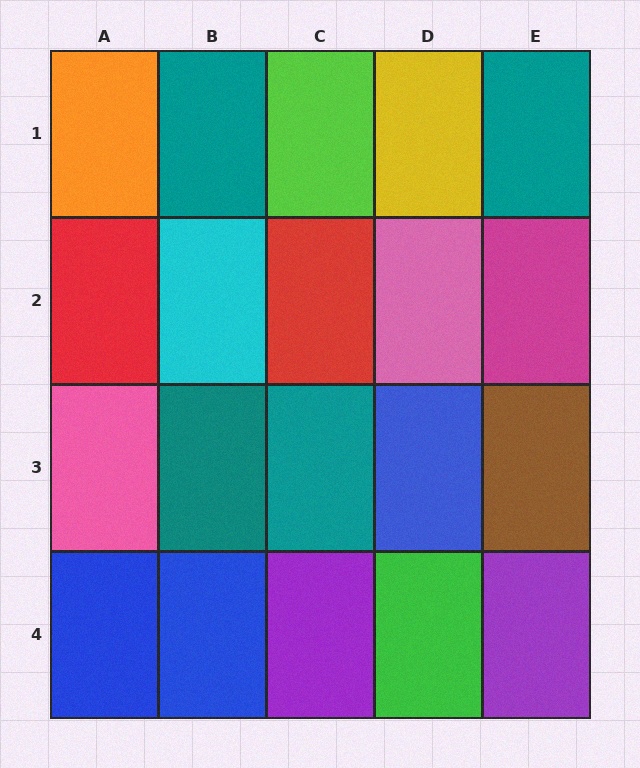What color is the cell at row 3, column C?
Teal.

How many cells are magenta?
1 cell is magenta.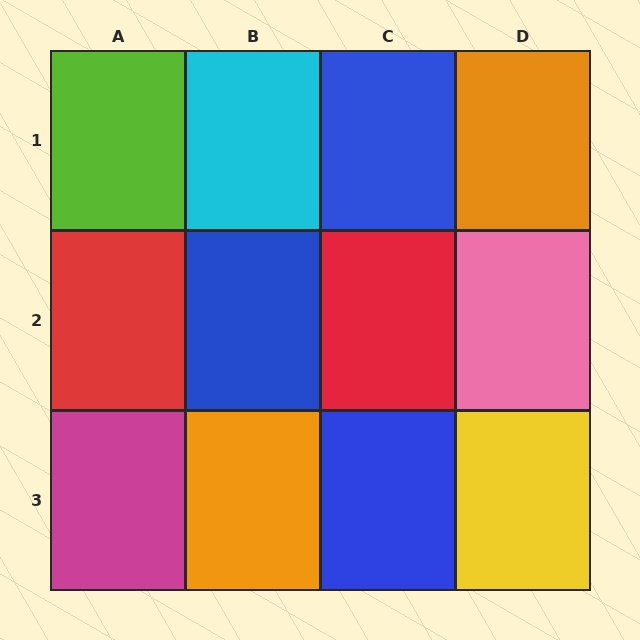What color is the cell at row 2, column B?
Blue.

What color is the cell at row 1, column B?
Cyan.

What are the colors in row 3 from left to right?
Magenta, orange, blue, yellow.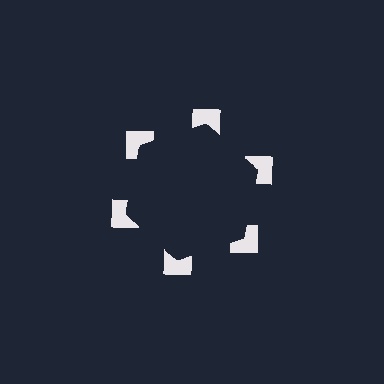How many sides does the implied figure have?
6 sides.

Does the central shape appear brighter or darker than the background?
It typically appears slightly darker than the background, even though no actual brightness change is drawn.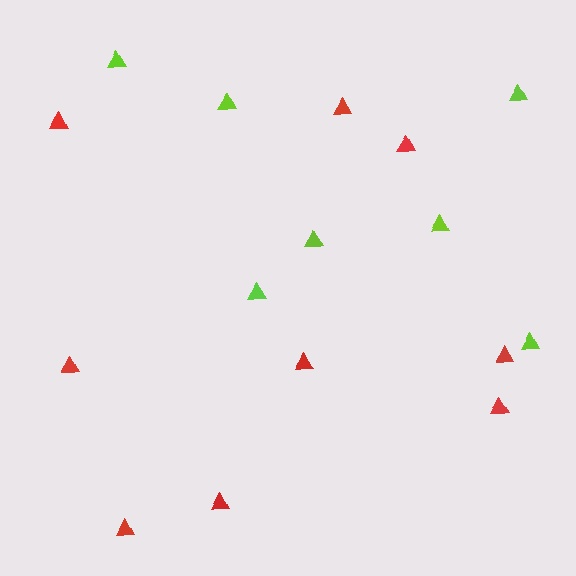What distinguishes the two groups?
There are 2 groups: one group of red triangles (9) and one group of lime triangles (7).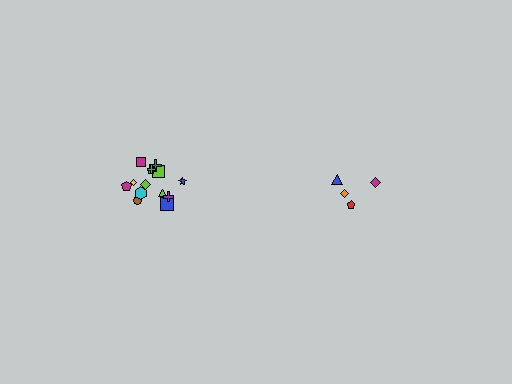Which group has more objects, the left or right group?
The left group.